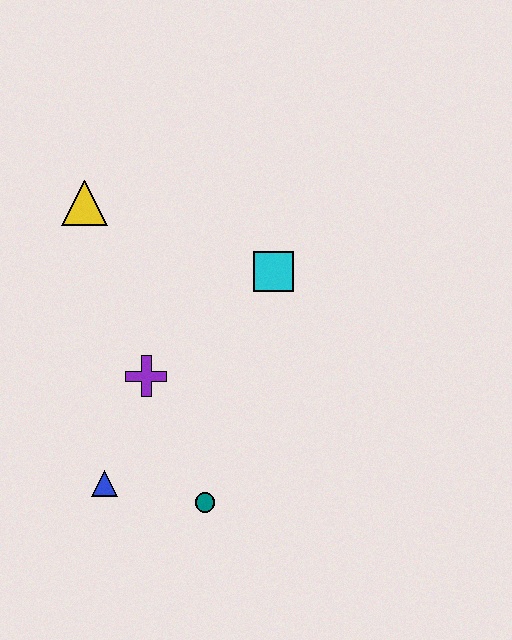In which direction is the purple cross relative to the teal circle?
The purple cross is above the teal circle.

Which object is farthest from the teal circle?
The yellow triangle is farthest from the teal circle.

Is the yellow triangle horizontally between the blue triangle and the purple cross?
No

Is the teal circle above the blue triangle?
No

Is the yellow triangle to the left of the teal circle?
Yes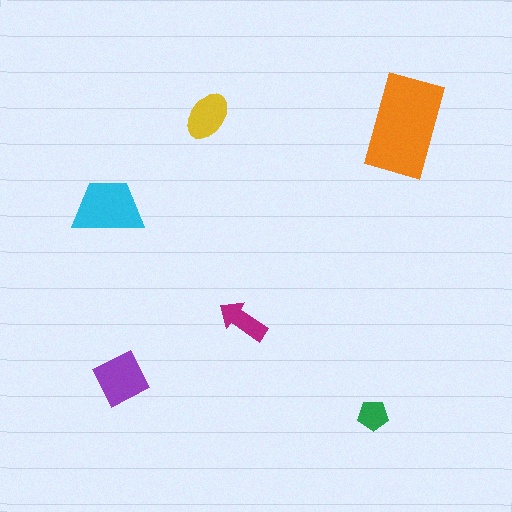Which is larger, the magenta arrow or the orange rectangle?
The orange rectangle.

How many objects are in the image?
There are 6 objects in the image.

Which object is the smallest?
The green pentagon.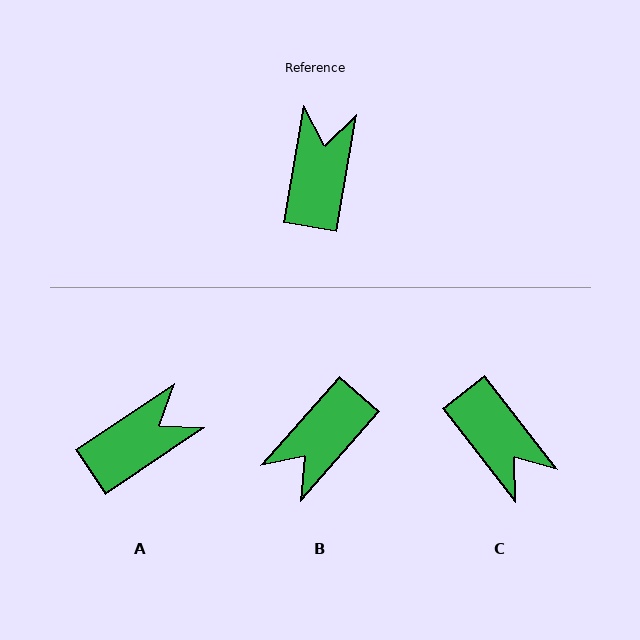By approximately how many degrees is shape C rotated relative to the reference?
Approximately 132 degrees clockwise.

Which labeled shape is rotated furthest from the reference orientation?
B, about 149 degrees away.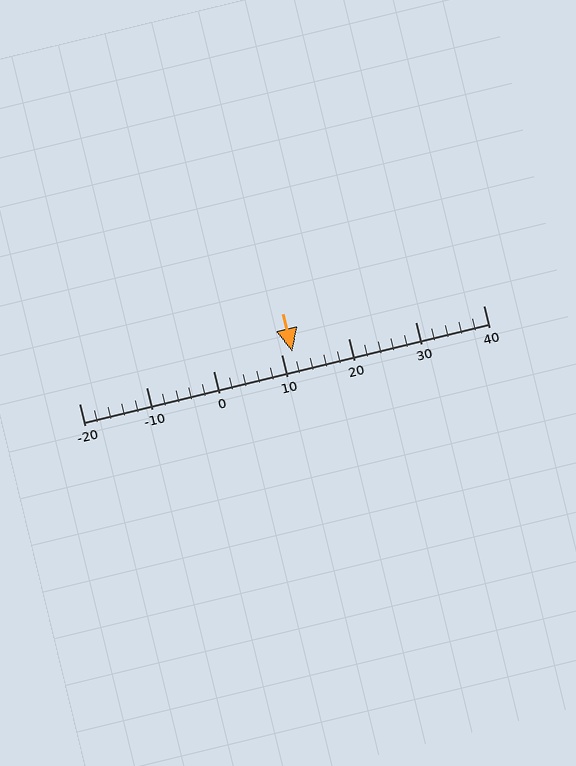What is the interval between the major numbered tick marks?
The major tick marks are spaced 10 units apart.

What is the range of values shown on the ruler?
The ruler shows values from -20 to 40.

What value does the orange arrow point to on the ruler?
The orange arrow points to approximately 12.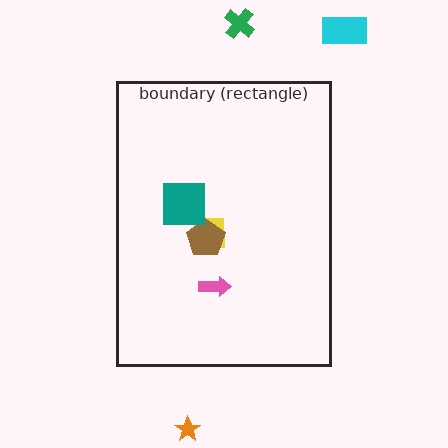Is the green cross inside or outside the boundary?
Outside.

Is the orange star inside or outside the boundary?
Outside.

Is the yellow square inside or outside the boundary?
Inside.